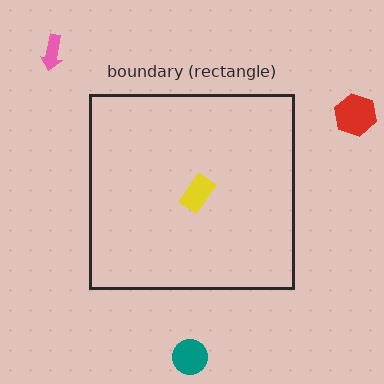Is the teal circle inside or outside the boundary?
Outside.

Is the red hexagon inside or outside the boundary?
Outside.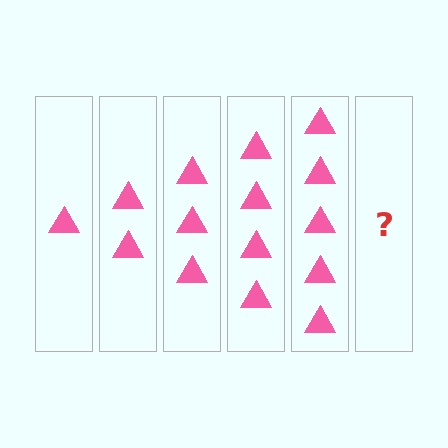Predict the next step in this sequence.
The next step is 6 triangles.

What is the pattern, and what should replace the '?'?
The pattern is that each step adds one more triangle. The '?' should be 6 triangles.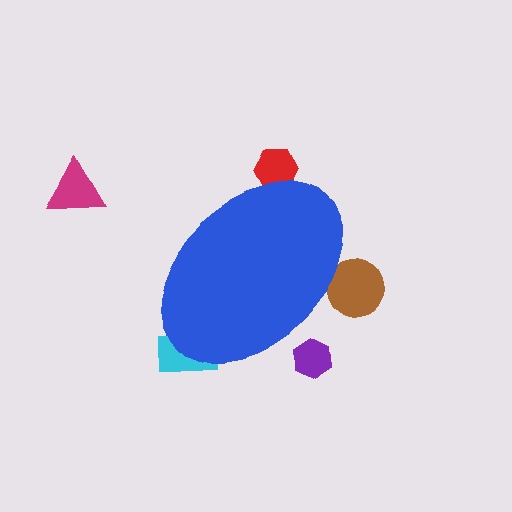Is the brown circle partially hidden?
Yes, the brown circle is partially hidden behind the blue ellipse.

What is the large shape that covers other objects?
A blue ellipse.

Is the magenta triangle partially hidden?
No, the magenta triangle is fully visible.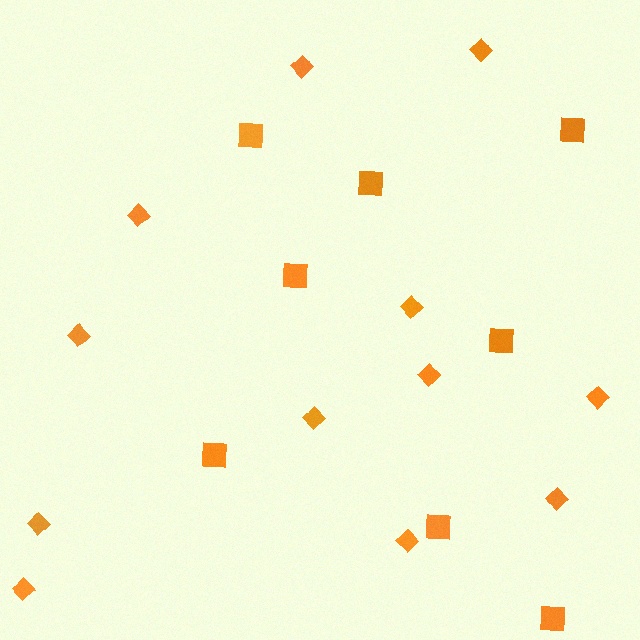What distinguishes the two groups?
There are 2 groups: one group of squares (8) and one group of diamonds (12).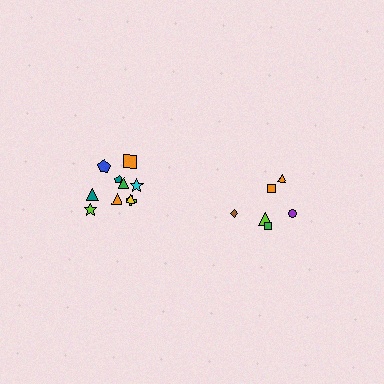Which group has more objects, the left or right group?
The left group.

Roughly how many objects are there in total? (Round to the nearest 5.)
Roughly 15 objects in total.